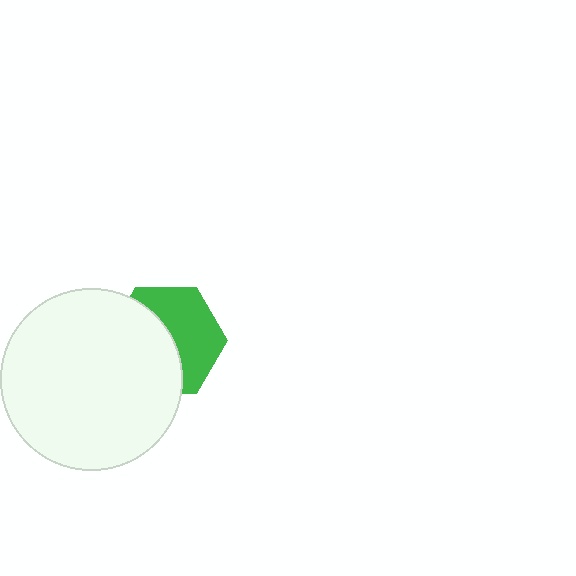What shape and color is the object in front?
The object in front is a white circle.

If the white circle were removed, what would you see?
You would see the complete green hexagon.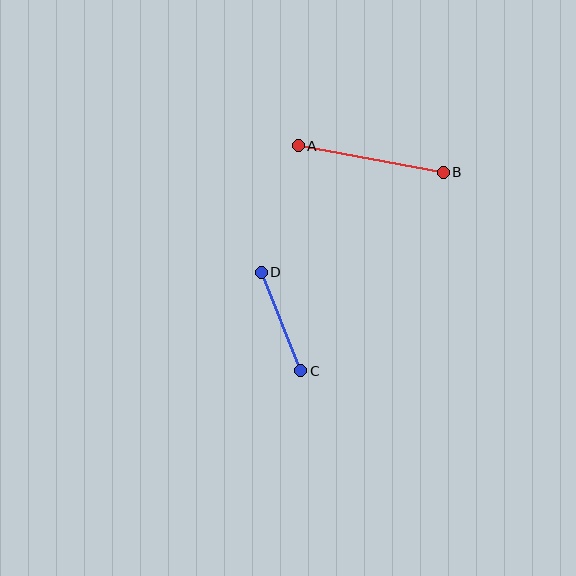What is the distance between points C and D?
The distance is approximately 106 pixels.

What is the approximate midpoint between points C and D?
The midpoint is at approximately (281, 321) pixels.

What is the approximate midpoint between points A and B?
The midpoint is at approximately (371, 159) pixels.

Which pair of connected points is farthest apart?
Points A and B are farthest apart.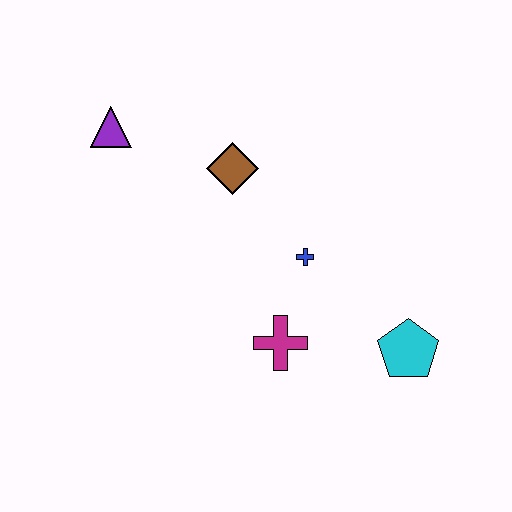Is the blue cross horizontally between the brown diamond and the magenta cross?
No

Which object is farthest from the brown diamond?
The cyan pentagon is farthest from the brown diamond.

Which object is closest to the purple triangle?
The brown diamond is closest to the purple triangle.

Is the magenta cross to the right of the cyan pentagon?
No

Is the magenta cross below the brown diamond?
Yes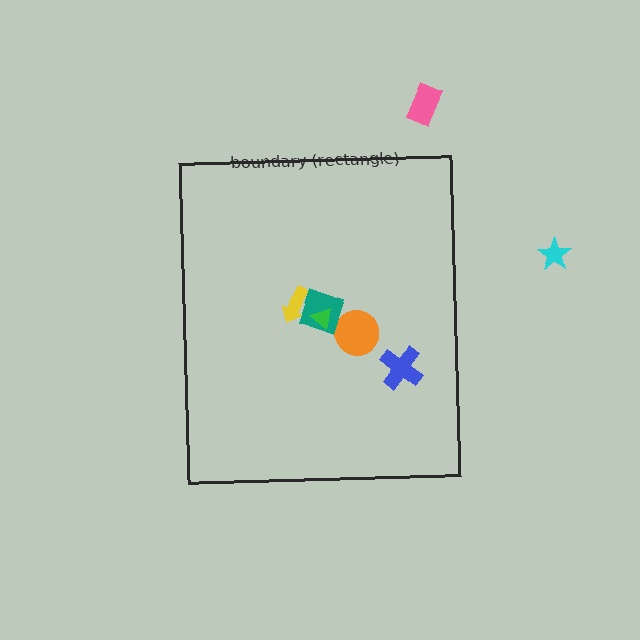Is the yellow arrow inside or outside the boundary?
Inside.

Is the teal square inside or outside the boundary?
Inside.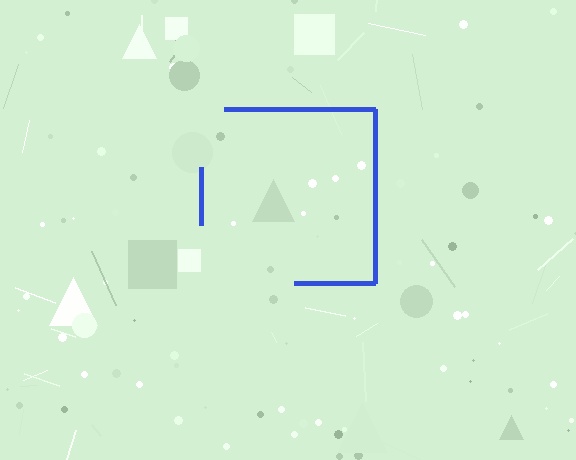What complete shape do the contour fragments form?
The contour fragments form a square.